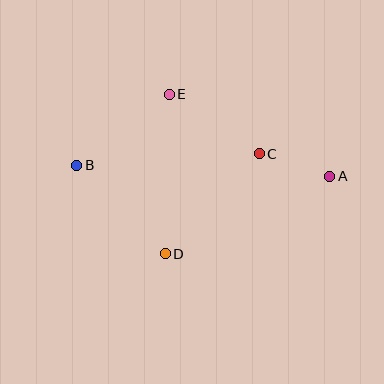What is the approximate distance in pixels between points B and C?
The distance between B and C is approximately 183 pixels.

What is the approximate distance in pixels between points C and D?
The distance between C and D is approximately 137 pixels.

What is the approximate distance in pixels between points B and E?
The distance between B and E is approximately 117 pixels.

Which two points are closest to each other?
Points A and C are closest to each other.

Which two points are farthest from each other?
Points A and B are farthest from each other.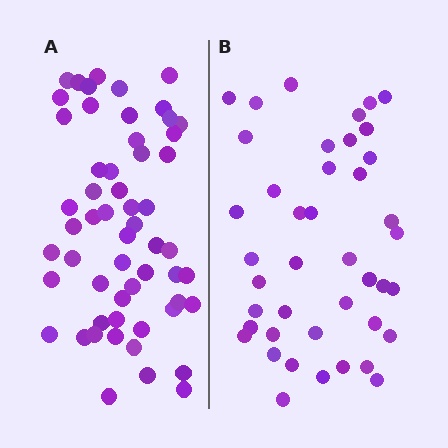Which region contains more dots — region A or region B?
Region A (the left region) has more dots.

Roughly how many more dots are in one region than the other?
Region A has approximately 15 more dots than region B.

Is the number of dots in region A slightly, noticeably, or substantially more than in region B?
Region A has noticeably more, but not dramatically so. The ratio is roughly 1.3 to 1.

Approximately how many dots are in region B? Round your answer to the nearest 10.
About 40 dots. (The exact count is 42, which rounds to 40.)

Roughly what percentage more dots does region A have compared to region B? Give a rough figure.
About 35% more.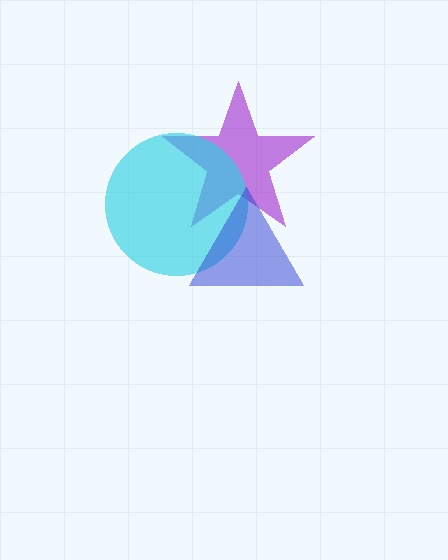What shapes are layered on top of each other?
The layered shapes are: a purple star, a cyan circle, a blue triangle.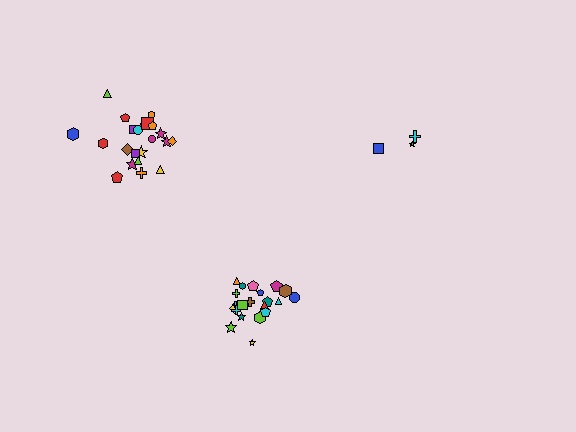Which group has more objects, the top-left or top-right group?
The top-left group.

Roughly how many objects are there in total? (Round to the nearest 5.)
Roughly 45 objects in total.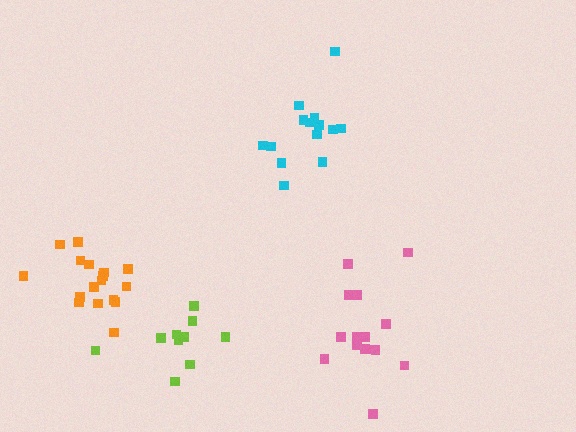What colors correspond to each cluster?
The clusters are colored: cyan, lime, pink, orange.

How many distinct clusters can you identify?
There are 4 distinct clusters.